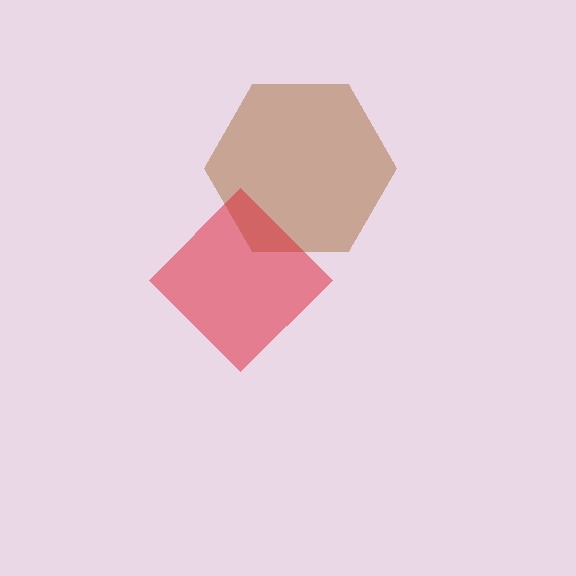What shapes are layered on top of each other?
The layered shapes are: a brown hexagon, a red diamond.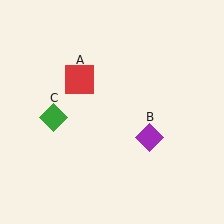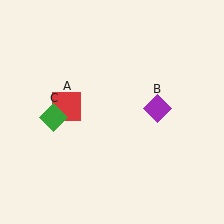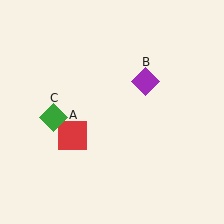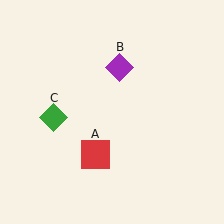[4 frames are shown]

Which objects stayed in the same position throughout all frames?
Green diamond (object C) remained stationary.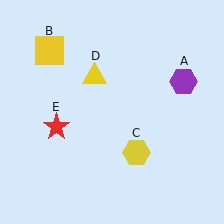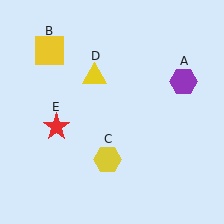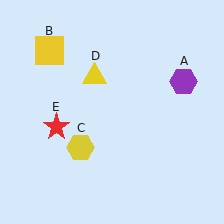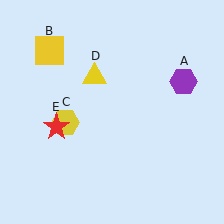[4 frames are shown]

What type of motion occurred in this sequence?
The yellow hexagon (object C) rotated clockwise around the center of the scene.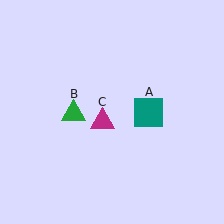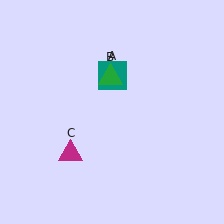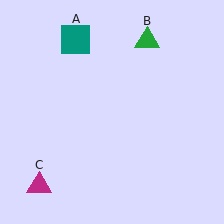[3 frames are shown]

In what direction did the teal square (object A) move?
The teal square (object A) moved up and to the left.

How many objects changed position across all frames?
3 objects changed position: teal square (object A), green triangle (object B), magenta triangle (object C).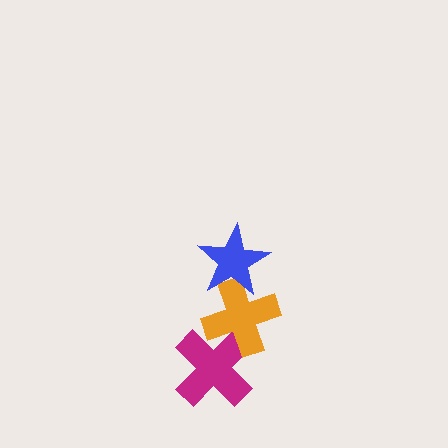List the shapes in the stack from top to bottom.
From top to bottom: the blue star, the orange cross, the magenta cross.